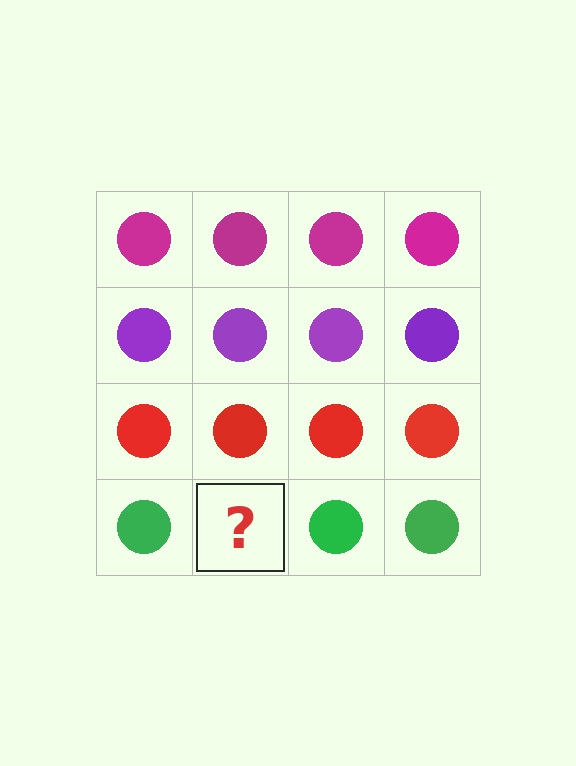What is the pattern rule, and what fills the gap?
The rule is that each row has a consistent color. The gap should be filled with a green circle.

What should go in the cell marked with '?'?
The missing cell should contain a green circle.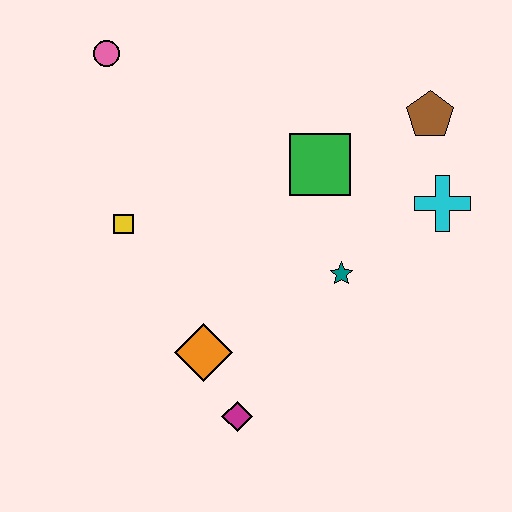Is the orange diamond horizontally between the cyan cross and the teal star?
No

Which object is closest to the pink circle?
The yellow square is closest to the pink circle.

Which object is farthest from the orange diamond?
The brown pentagon is farthest from the orange diamond.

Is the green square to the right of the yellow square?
Yes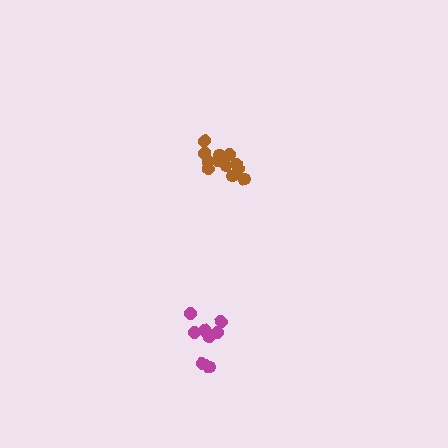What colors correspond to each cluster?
The clusters are colored: brown, magenta.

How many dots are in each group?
Group 1: 12 dots, Group 2: 9 dots (21 total).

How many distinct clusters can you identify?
There are 2 distinct clusters.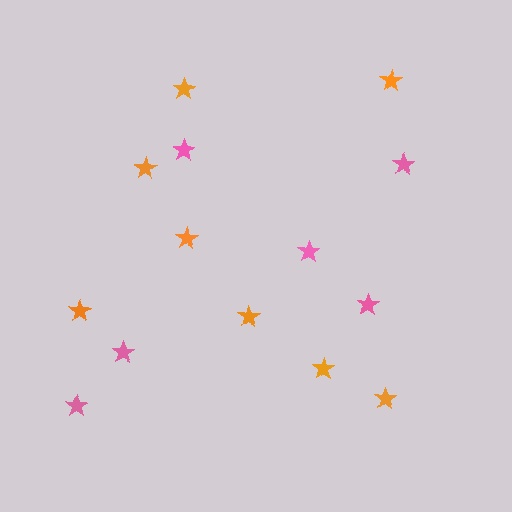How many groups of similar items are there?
There are 2 groups: one group of orange stars (8) and one group of pink stars (6).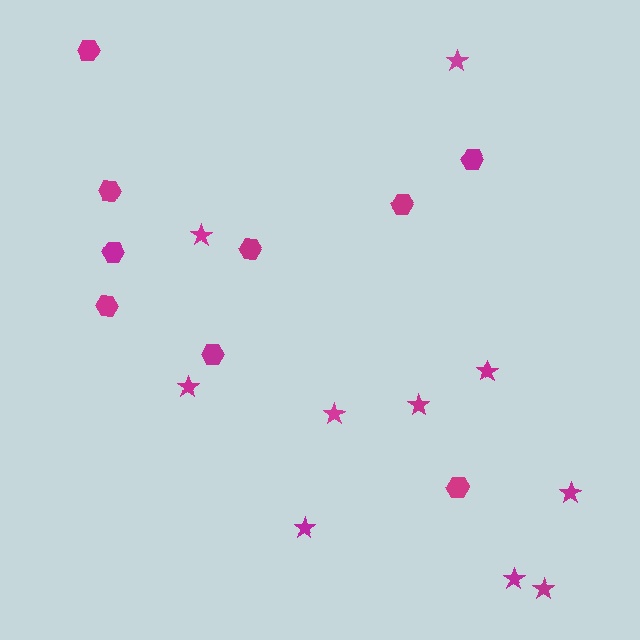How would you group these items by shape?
There are 2 groups: one group of stars (10) and one group of hexagons (9).